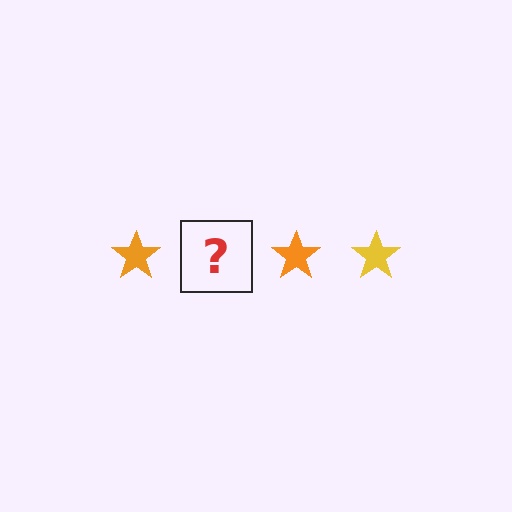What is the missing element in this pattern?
The missing element is a yellow star.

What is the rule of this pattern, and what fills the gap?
The rule is that the pattern cycles through orange, yellow stars. The gap should be filled with a yellow star.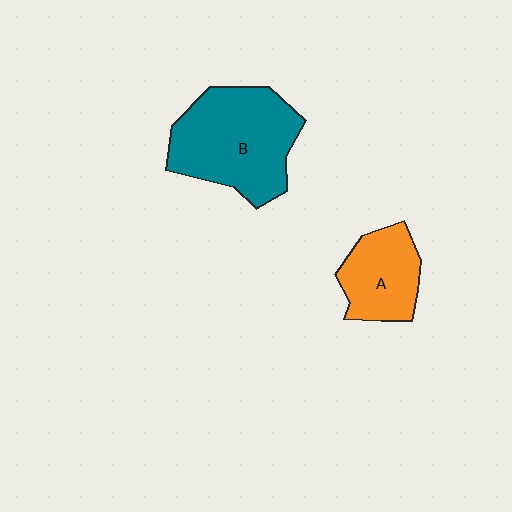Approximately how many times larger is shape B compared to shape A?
Approximately 1.8 times.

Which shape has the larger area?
Shape B (teal).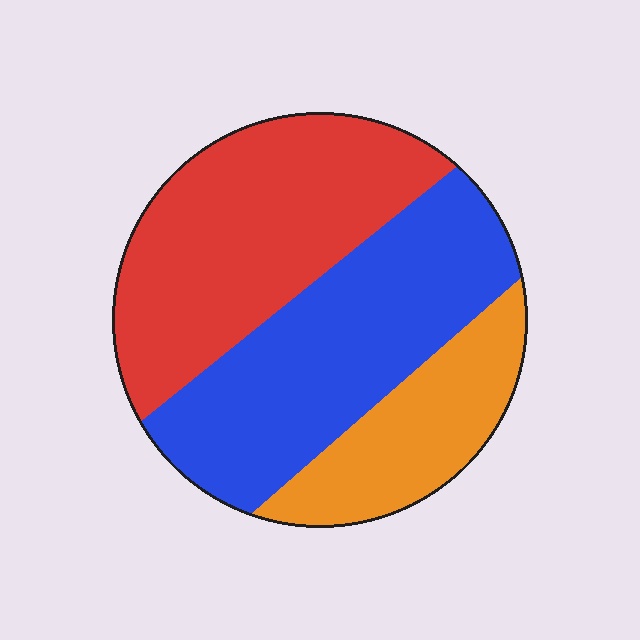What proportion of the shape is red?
Red covers roughly 40% of the shape.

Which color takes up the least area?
Orange, at roughly 20%.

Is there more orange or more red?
Red.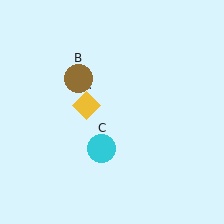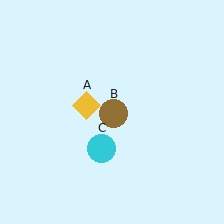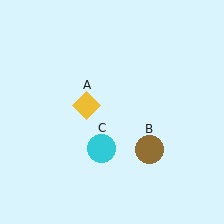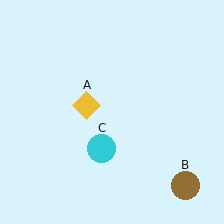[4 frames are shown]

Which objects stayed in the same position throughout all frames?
Yellow diamond (object A) and cyan circle (object C) remained stationary.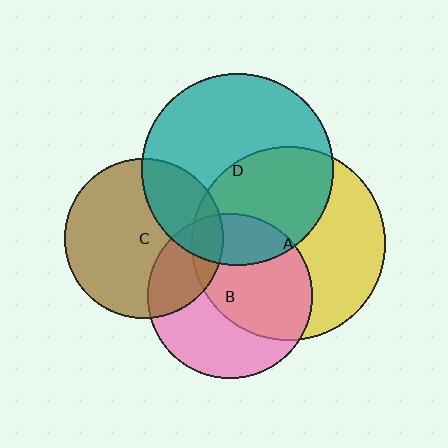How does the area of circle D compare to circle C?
Approximately 1.4 times.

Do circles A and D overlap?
Yes.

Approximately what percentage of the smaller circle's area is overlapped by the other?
Approximately 45%.